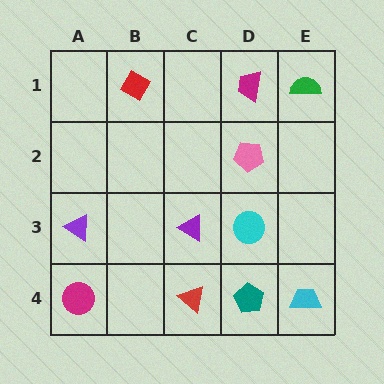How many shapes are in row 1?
3 shapes.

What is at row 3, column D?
A cyan circle.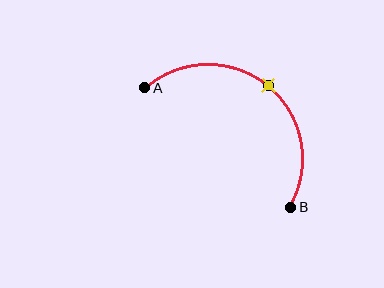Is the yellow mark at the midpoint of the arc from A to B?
Yes. The yellow mark lies on the arc at equal arc-length from both A and B — it is the arc midpoint.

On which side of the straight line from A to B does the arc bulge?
The arc bulges above and to the right of the straight line connecting A and B.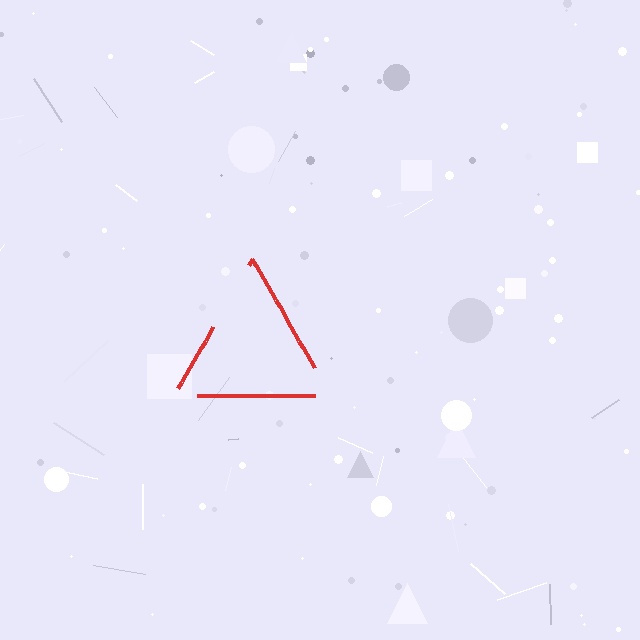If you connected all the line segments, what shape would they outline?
They would outline a triangle.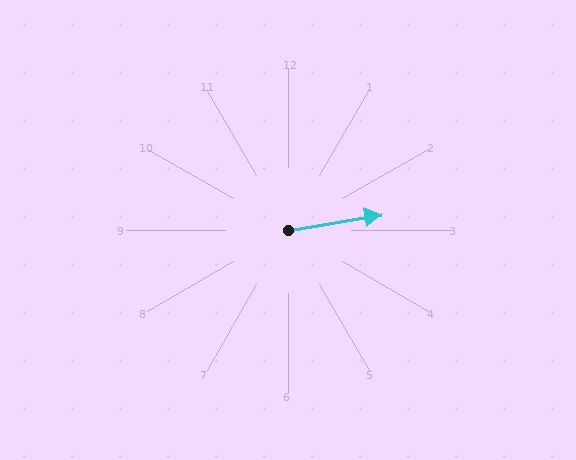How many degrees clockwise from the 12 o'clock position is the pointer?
Approximately 80 degrees.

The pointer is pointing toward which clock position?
Roughly 3 o'clock.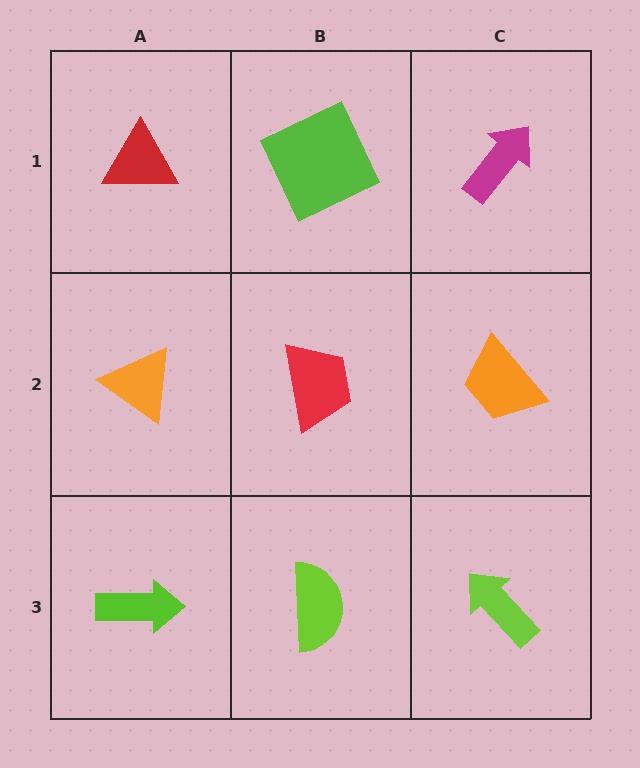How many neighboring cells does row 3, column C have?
2.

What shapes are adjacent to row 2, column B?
A lime square (row 1, column B), a lime semicircle (row 3, column B), an orange triangle (row 2, column A), an orange trapezoid (row 2, column C).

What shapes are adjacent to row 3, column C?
An orange trapezoid (row 2, column C), a lime semicircle (row 3, column B).